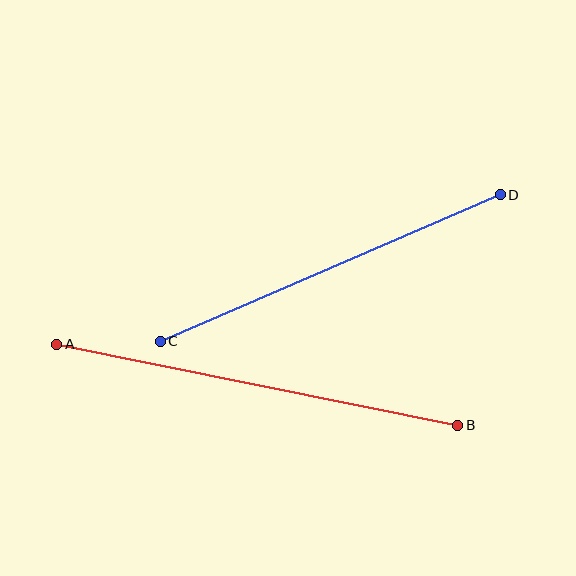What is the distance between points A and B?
The distance is approximately 409 pixels.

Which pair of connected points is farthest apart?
Points A and B are farthest apart.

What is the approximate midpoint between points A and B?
The midpoint is at approximately (257, 385) pixels.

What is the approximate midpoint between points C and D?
The midpoint is at approximately (330, 268) pixels.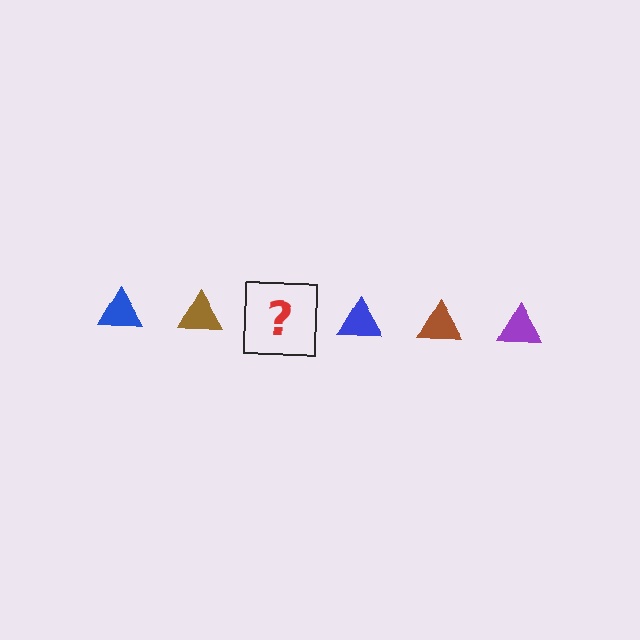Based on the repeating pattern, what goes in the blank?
The blank should be a purple triangle.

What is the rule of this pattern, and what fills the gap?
The rule is that the pattern cycles through blue, brown, purple triangles. The gap should be filled with a purple triangle.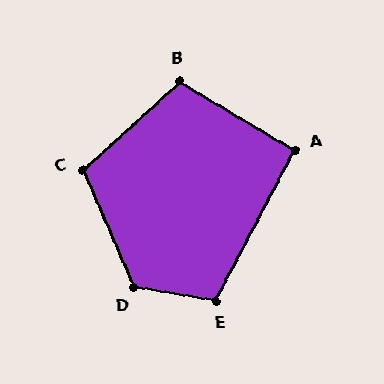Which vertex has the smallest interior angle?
A, at approximately 93 degrees.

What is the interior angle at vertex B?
Approximately 107 degrees (obtuse).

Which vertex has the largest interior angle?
D, at approximately 123 degrees.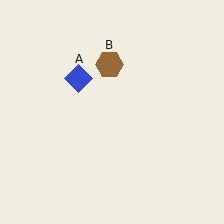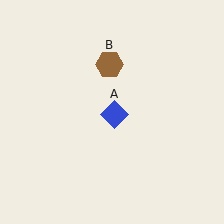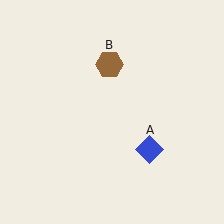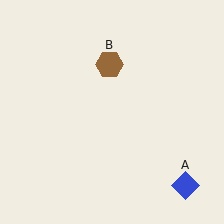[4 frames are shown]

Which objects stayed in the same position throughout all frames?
Brown hexagon (object B) remained stationary.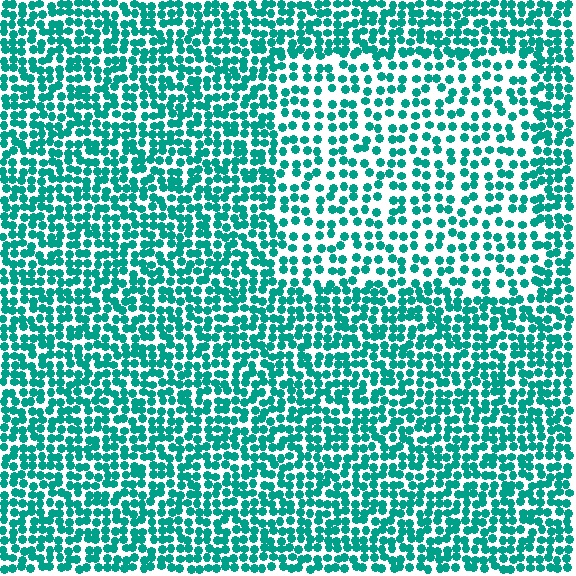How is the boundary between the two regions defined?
The boundary is defined by a change in element density (approximately 1.7x ratio). All elements are the same color, size, and shape.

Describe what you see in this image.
The image contains small teal elements arranged at two different densities. A rectangle-shaped region is visible where the elements are less densely packed than the surrounding area.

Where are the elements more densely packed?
The elements are more densely packed outside the rectangle boundary.